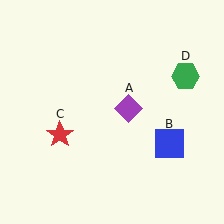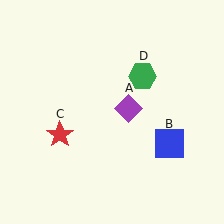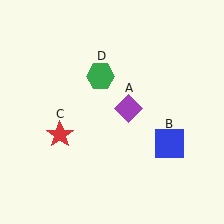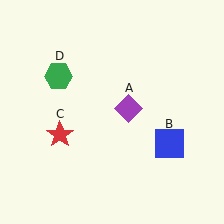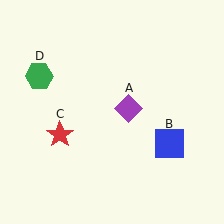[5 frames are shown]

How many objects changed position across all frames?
1 object changed position: green hexagon (object D).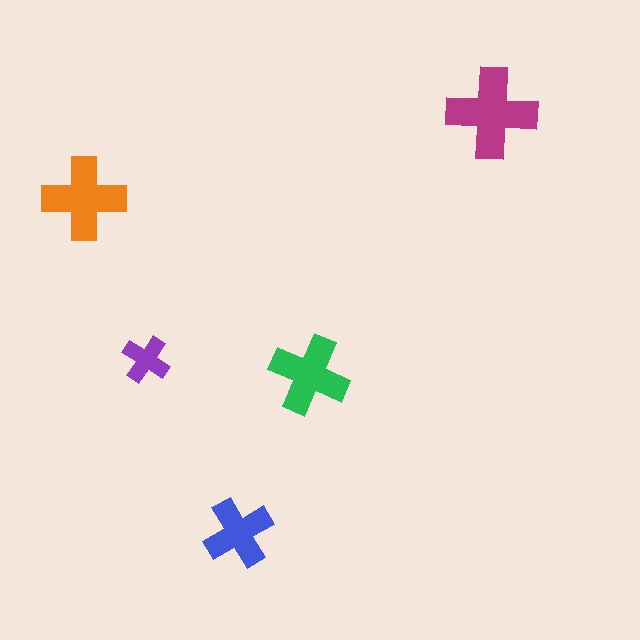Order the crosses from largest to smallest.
the magenta one, the orange one, the green one, the blue one, the purple one.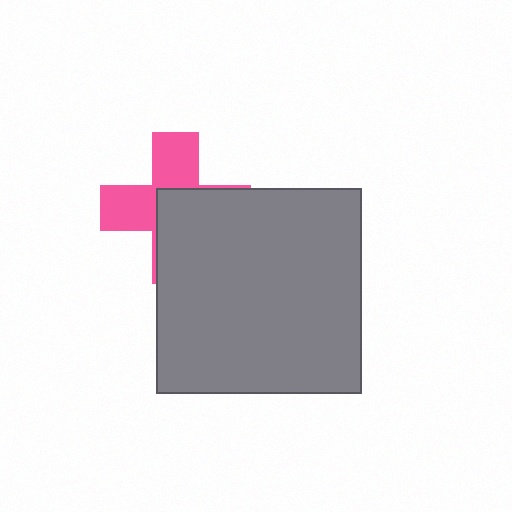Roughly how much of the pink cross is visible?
About half of it is visible (roughly 46%).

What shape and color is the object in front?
The object in front is a gray square.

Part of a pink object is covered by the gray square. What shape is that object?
It is a cross.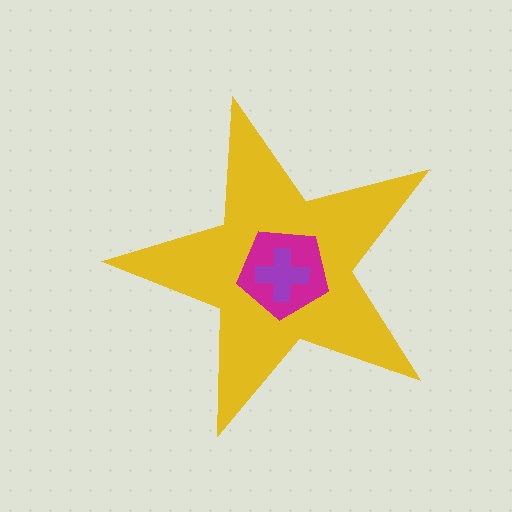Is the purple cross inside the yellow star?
Yes.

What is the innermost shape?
The purple cross.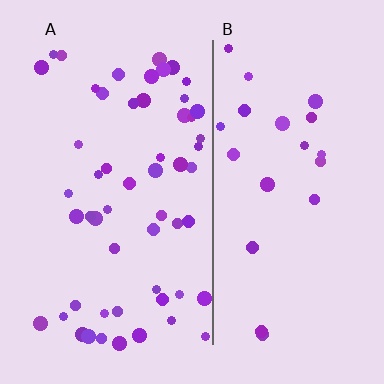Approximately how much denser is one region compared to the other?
Approximately 2.5× — region A over region B.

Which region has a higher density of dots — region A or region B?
A (the left).